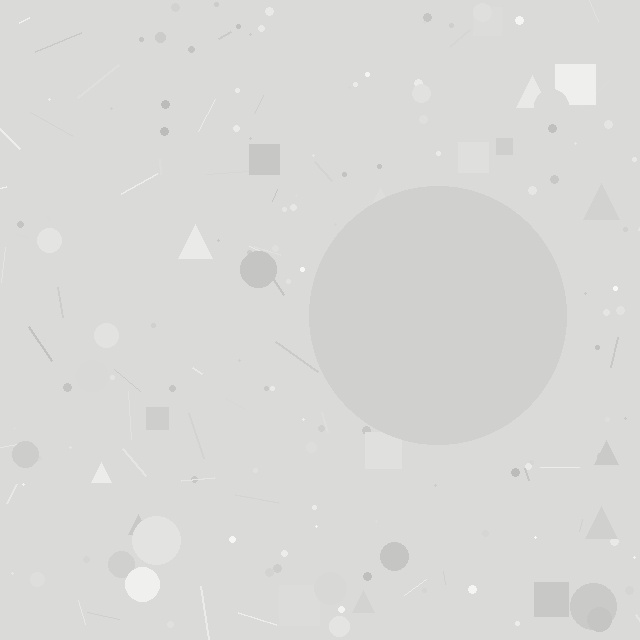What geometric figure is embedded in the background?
A circle is embedded in the background.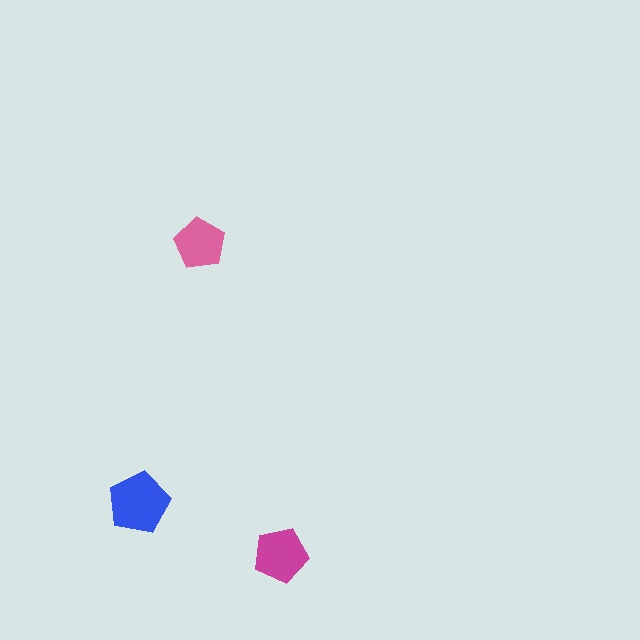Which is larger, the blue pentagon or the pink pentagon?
The blue one.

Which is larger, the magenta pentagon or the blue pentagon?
The blue one.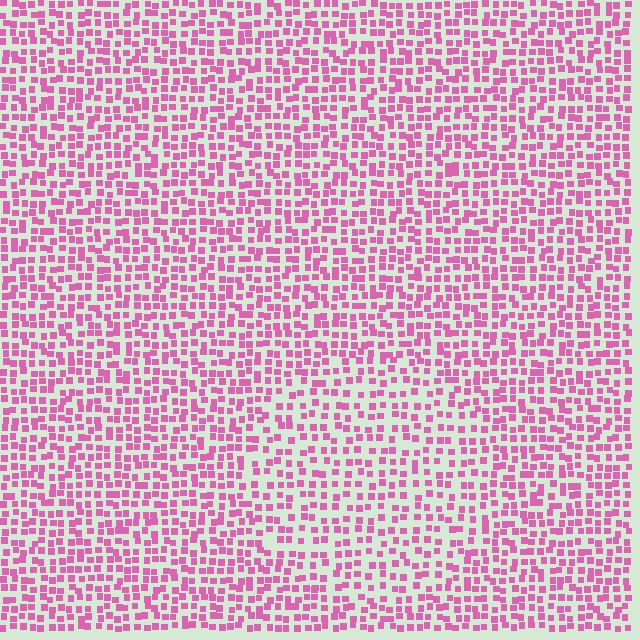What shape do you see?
I see a circle.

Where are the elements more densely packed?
The elements are more densely packed outside the circle boundary.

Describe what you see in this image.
The image contains small pink elements arranged at two different densities. A circle-shaped region is visible where the elements are less densely packed than the surrounding area.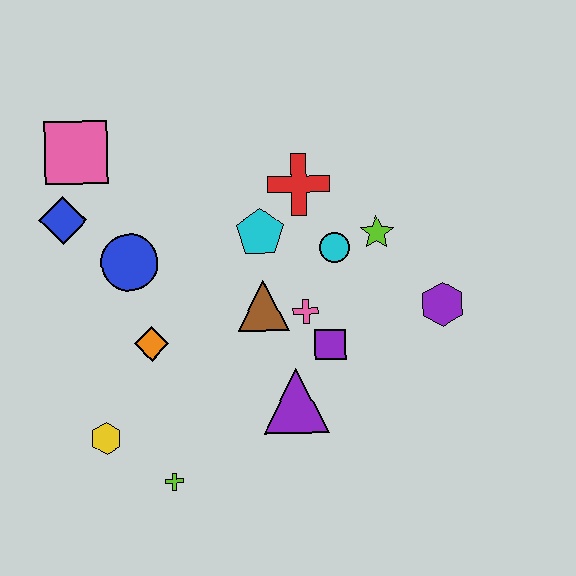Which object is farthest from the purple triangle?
The pink square is farthest from the purple triangle.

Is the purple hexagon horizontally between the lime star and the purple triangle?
No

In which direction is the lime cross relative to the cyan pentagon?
The lime cross is below the cyan pentagon.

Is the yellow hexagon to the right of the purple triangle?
No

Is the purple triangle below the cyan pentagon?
Yes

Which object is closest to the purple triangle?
The purple square is closest to the purple triangle.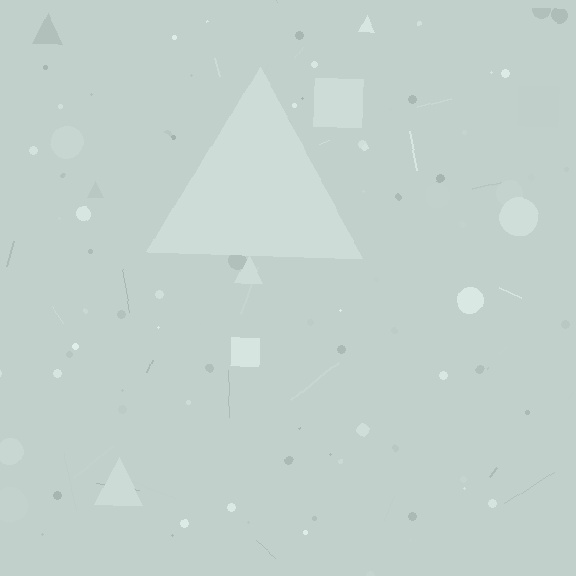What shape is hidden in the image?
A triangle is hidden in the image.